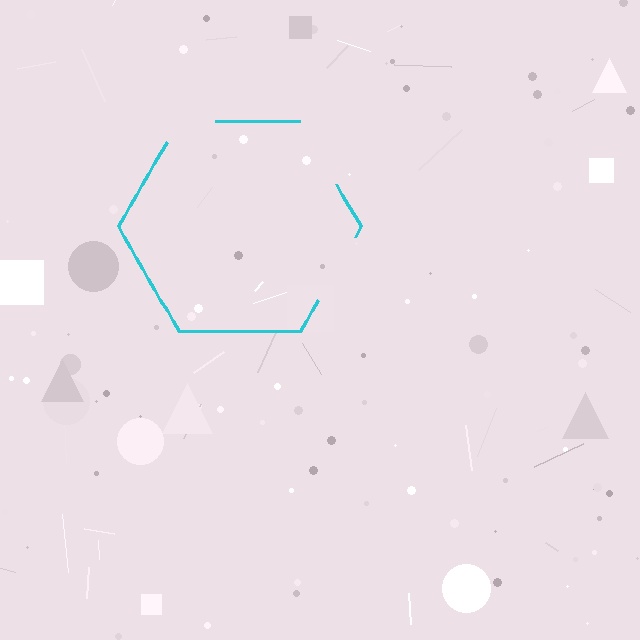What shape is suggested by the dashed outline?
The dashed outline suggests a hexagon.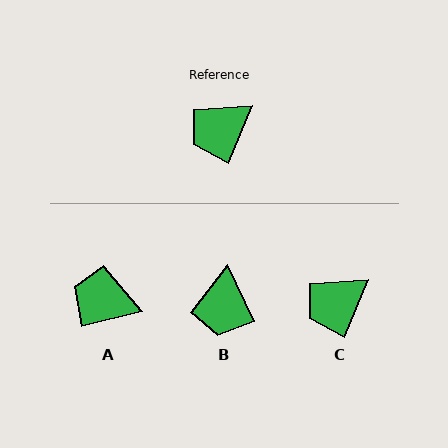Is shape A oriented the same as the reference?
No, it is off by about 53 degrees.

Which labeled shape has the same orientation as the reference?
C.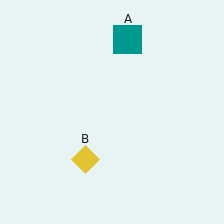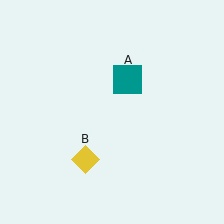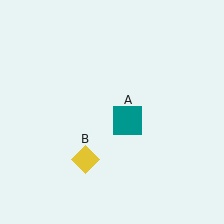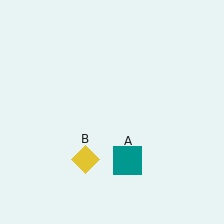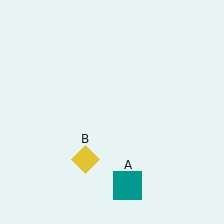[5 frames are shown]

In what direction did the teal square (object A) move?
The teal square (object A) moved down.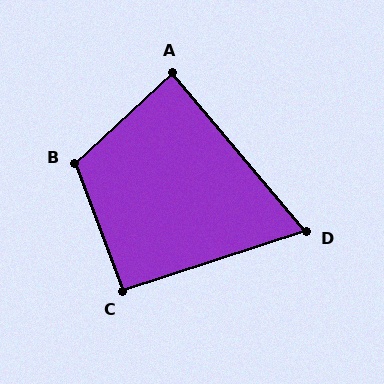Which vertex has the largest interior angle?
B, at approximately 112 degrees.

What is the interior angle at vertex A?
Approximately 87 degrees (approximately right).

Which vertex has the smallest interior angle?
D, at approximately 68 degrees.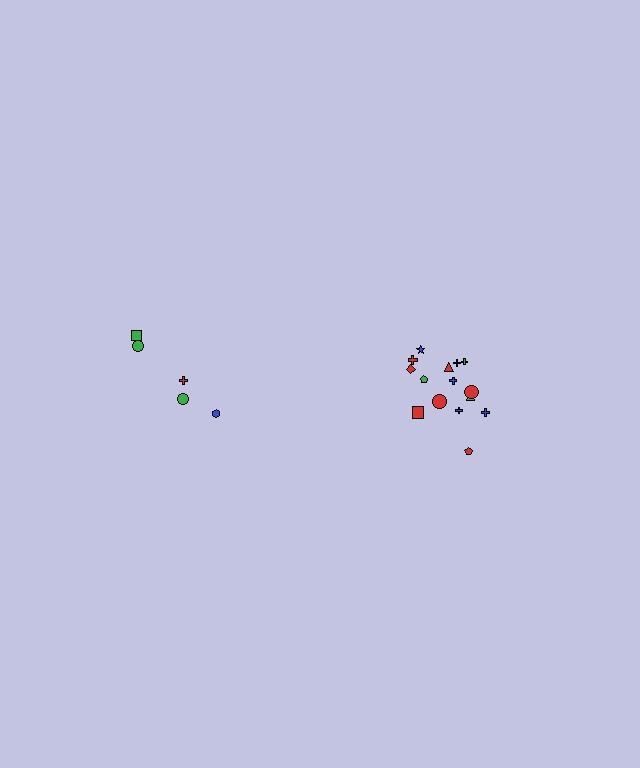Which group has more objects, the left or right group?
The right group.